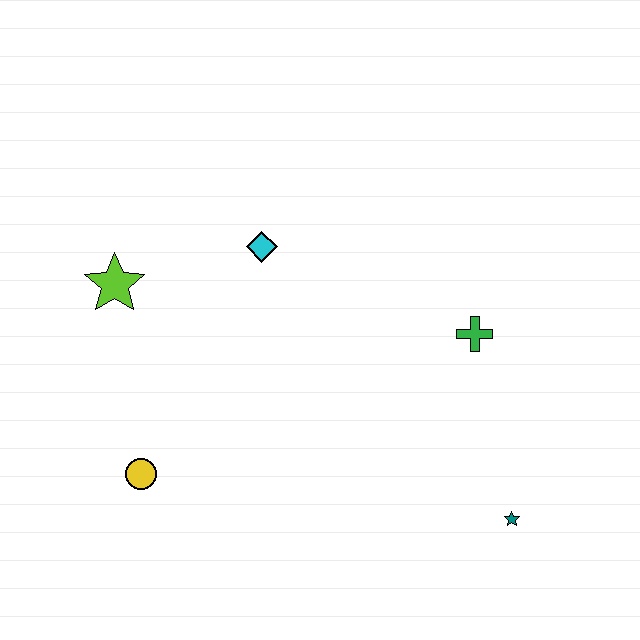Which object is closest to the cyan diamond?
The lime star is closest to the cyan diamond.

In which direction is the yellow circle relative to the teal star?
The yellow circle is to the left of the teal star.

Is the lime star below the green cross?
No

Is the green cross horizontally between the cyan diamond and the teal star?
Yes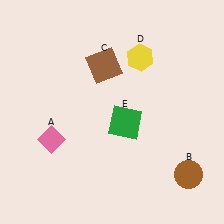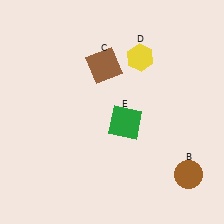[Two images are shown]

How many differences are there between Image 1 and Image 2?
There is 1 difference between the two images.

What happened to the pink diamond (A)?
The pink diamond (A) was removed in Image 2. It was in the bottom-left area of Image 1.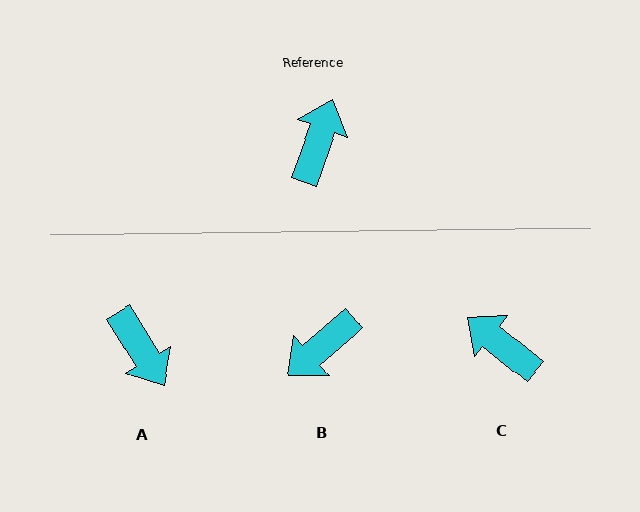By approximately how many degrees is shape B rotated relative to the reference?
Approximately 150 degrees counter-clockwise.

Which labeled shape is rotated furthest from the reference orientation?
B, about 150 degrees away.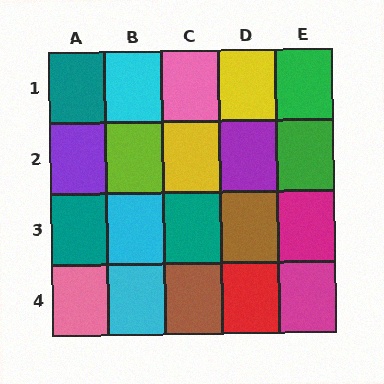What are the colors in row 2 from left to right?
Purple, lime, yellow, purple, green.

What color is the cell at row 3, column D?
Brown.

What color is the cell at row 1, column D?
Yellow.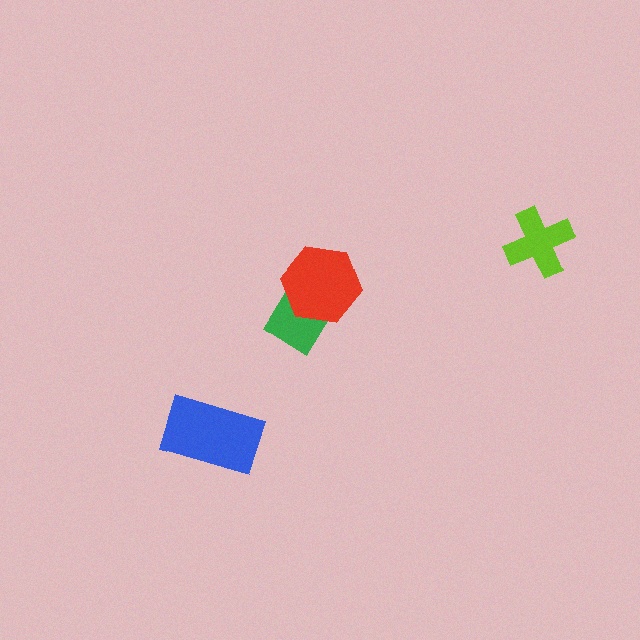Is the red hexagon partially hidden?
No, no other shape covers it.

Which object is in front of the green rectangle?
The red hexagon is in front of the green rectangle.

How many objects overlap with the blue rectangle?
0 objects overlap with the blue rectangle.